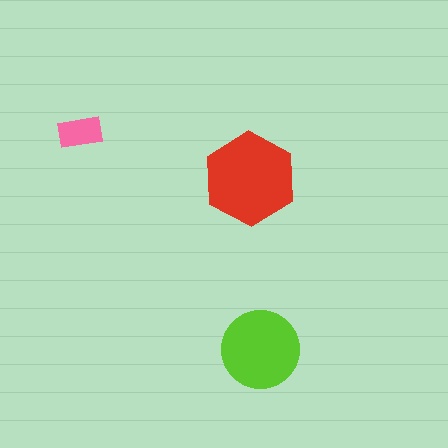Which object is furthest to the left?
The pink rectangle is leftmost.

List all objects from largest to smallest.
The red hexagon, the lime circle, the pink rectangle.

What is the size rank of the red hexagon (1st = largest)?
1st.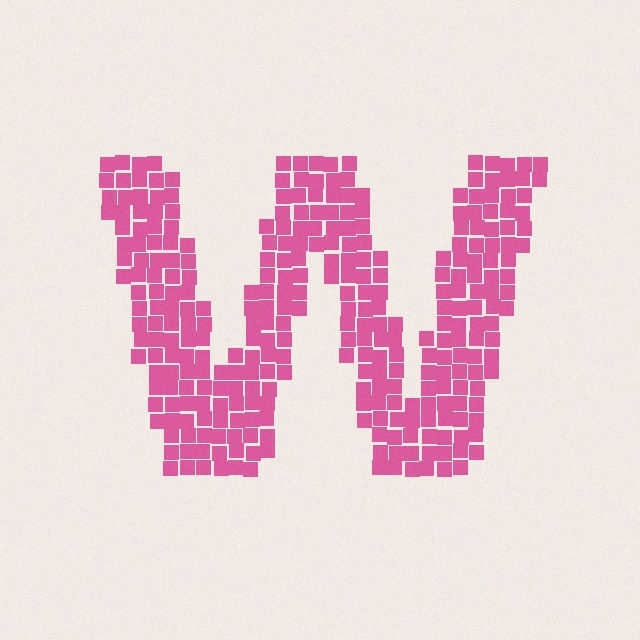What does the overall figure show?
The overall figure shows the letter W.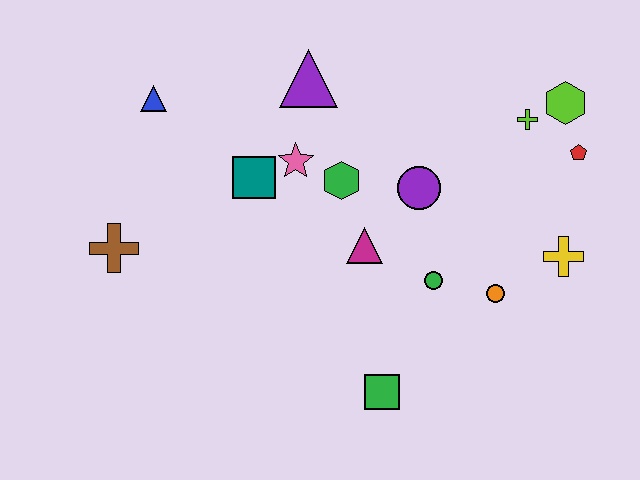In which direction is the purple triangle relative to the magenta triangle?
The purple triangle is above the magenta triangle.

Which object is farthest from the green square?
The blue triangle is farthest from the green square.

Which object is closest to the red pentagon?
The lime hexagon is closest to the red pentagon.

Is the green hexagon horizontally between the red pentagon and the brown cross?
Yes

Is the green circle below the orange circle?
No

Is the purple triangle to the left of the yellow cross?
Yes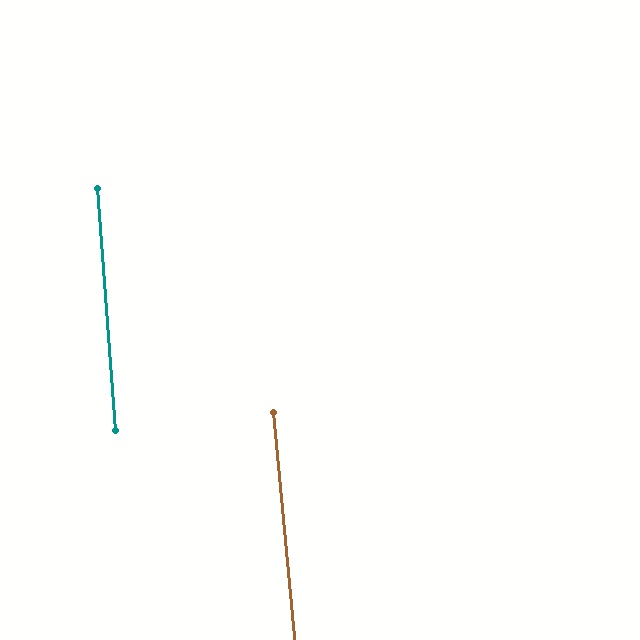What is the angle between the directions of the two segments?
Approximately 1 degree.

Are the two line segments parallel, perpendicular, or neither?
Parallel — their directions differ by only 1.0°.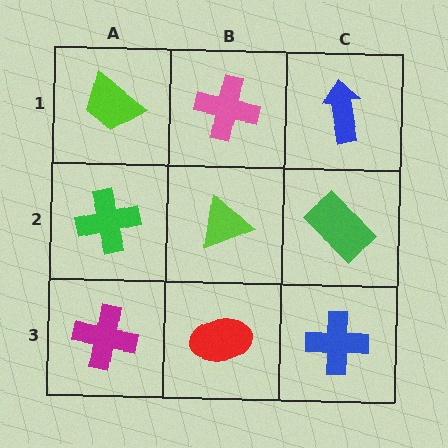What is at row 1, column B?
A pink cross.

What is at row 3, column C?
A blue cross.